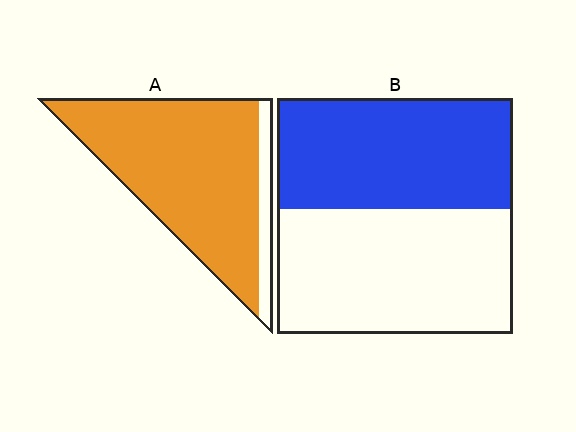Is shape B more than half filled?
Roughly half.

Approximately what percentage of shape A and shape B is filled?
A is approximately 90% and B is approximately 45%.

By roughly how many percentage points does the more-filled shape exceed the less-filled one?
By roughly 40 percentage points (A over B).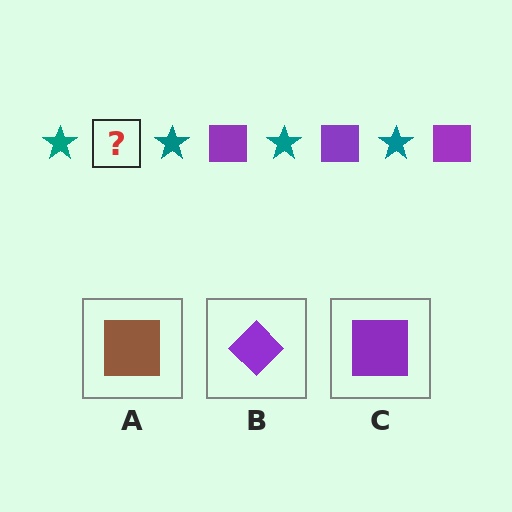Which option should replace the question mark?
Option C.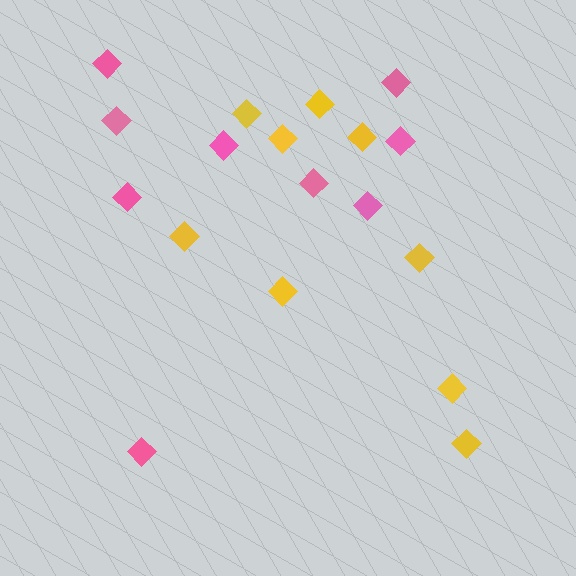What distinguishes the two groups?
There are 2 groups: one group of pink diamonds (9) and one group of yellow diamonds (9).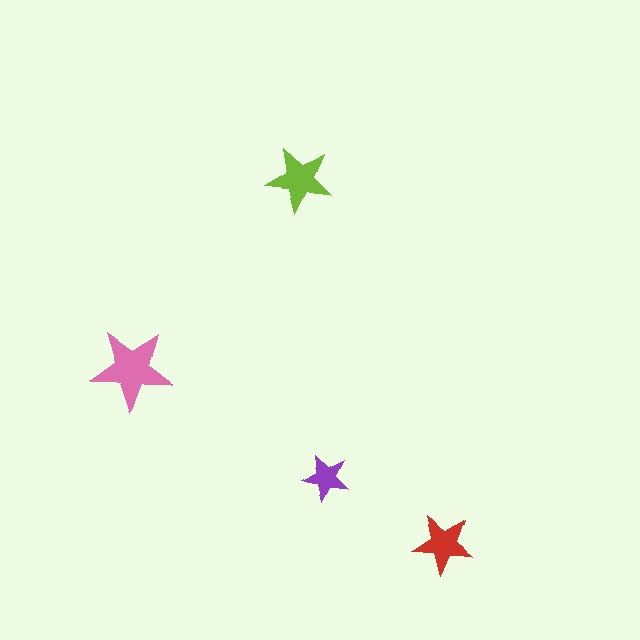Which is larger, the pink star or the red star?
The pink one.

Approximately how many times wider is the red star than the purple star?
About 1.5 times wider.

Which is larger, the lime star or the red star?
The lime one.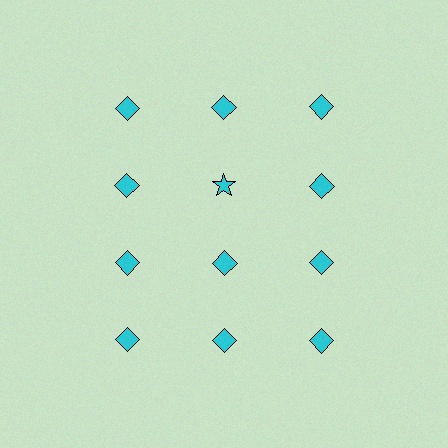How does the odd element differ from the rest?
It has a different shape: star instead of diamond.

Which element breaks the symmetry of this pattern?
The cyan star in the second row, second from left column breaks the symmetry. All other shapes are cyan diamonds.